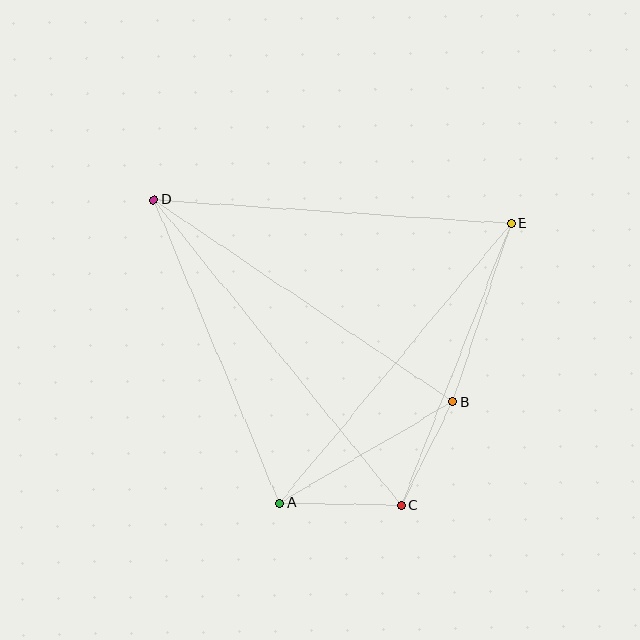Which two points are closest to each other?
Points B and C are closest to each other.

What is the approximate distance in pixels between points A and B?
The distance between A and B is approximately 201 pixels.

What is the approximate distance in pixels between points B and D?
The distance between B and D is approximately 361 pixels.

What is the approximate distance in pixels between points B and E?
The distance between B and E is approximately 188 pixels.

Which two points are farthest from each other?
Points C and D are farthest from each other.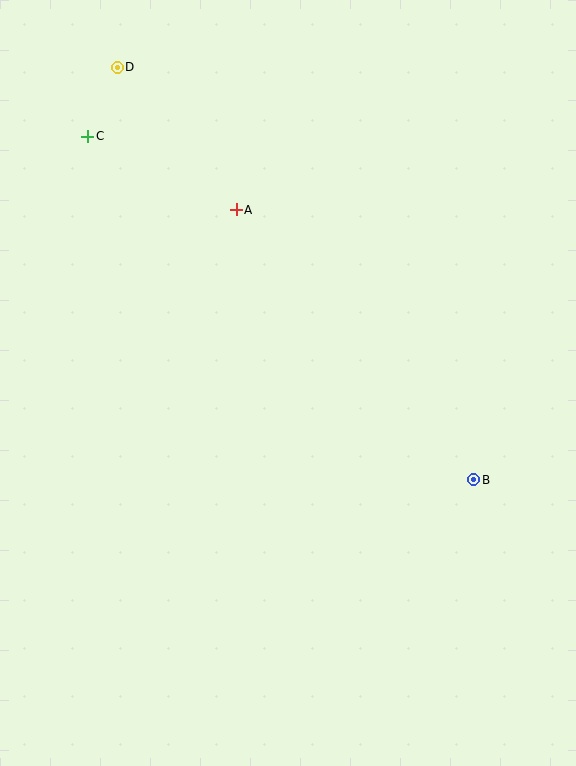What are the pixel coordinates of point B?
Point B is at (474, 480).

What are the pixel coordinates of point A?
Point A is at (236, 210).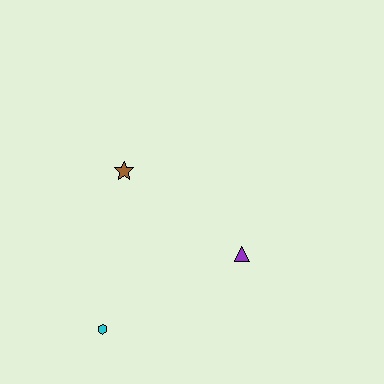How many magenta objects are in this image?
There are no magenta objects.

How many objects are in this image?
There are 3 objects.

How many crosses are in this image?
There are no crosses.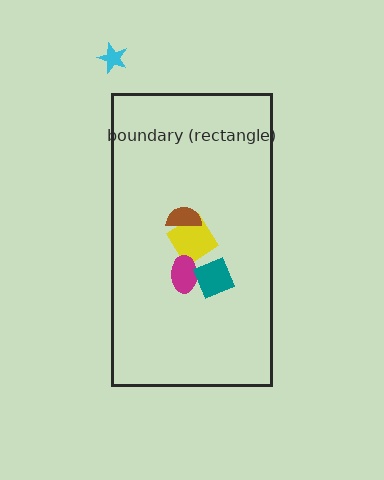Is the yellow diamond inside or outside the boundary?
Inside.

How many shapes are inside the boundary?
4 inside, 1 outside.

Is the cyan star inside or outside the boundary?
Outside.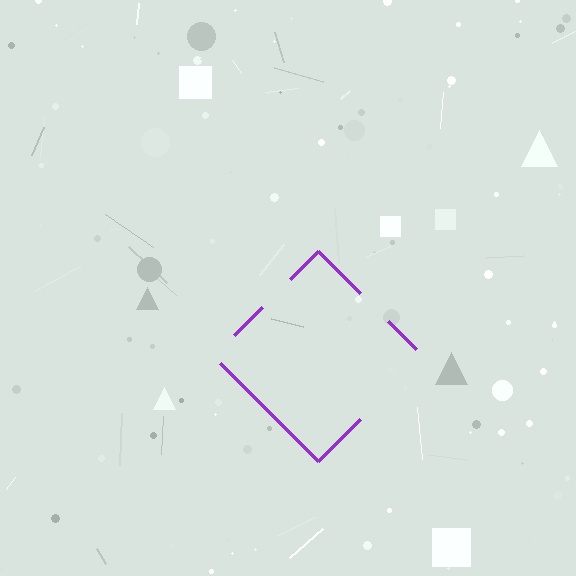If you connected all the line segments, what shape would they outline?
They would outline a diamond.